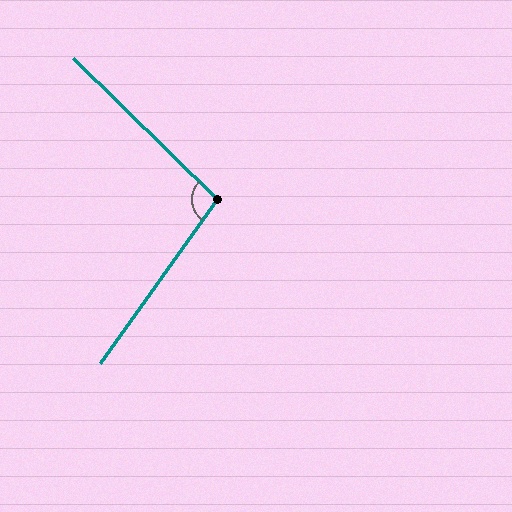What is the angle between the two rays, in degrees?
Approximately 99 degrees.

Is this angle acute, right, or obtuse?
It is obtuse.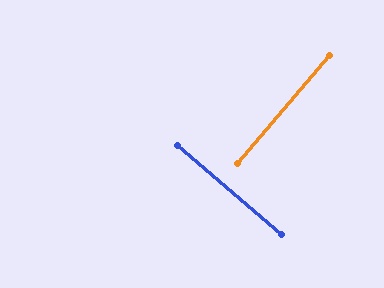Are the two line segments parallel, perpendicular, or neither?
Perpendicular — they meet at approximately 90°.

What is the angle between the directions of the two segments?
Approximately 90 degrees.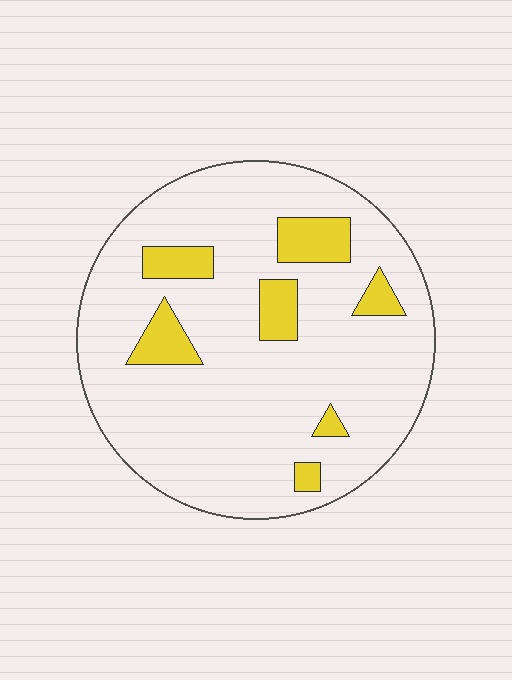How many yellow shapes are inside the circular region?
7.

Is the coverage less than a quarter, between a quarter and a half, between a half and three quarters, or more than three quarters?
Less than a quarter.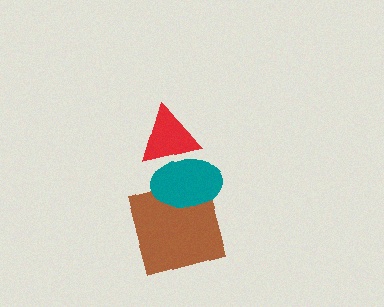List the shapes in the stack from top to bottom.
From top to bottom: the red triangle, the teal ellipse, the brown square.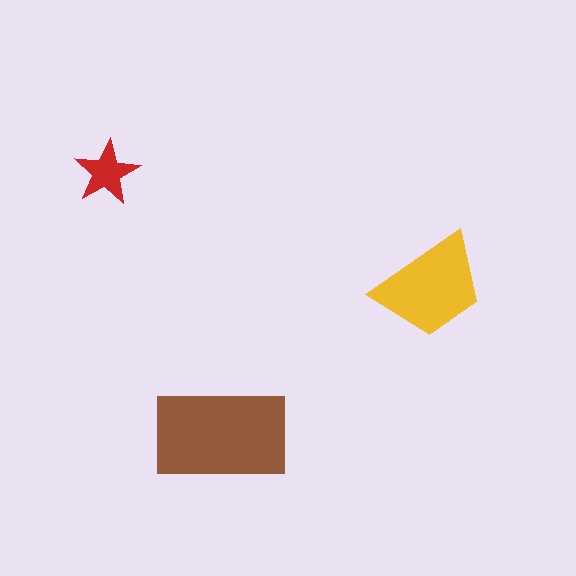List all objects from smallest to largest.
The red star, the yellow trapezoid, the brown rectangle.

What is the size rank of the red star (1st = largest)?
3rd.